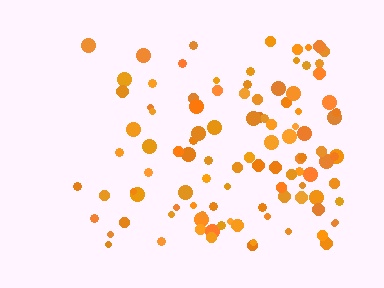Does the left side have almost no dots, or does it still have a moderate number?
Still a moderate number, just noticeably fewer than the right.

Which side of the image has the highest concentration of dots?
The right.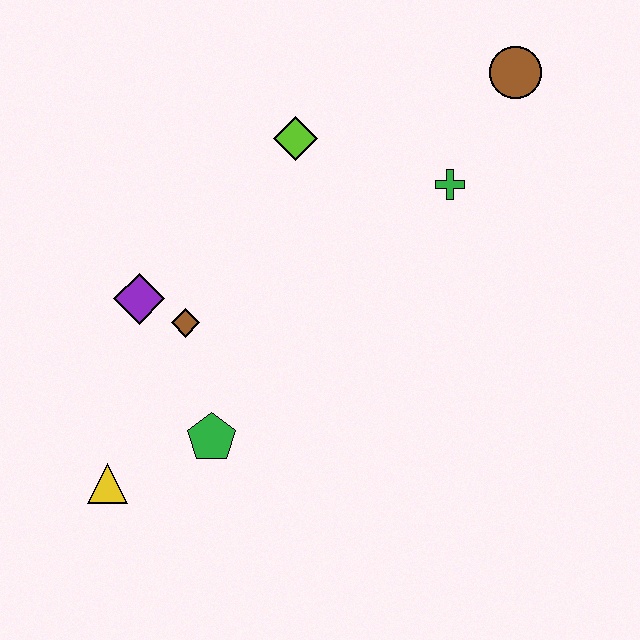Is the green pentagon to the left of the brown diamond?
No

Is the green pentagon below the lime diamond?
Yes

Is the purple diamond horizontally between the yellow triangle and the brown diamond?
Yes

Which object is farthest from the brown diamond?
The brown circle is farthest from the brown diamond.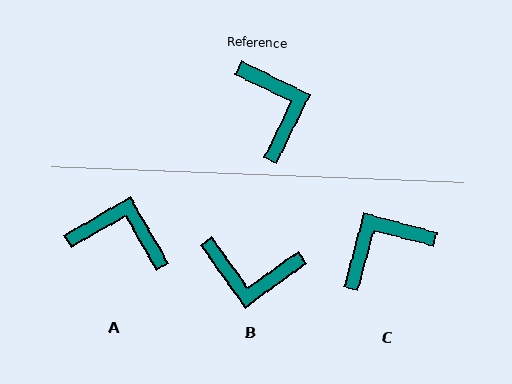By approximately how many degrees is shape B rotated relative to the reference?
Approximately 118 degrees clockwise.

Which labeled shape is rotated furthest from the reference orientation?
B, about 118 degrees away.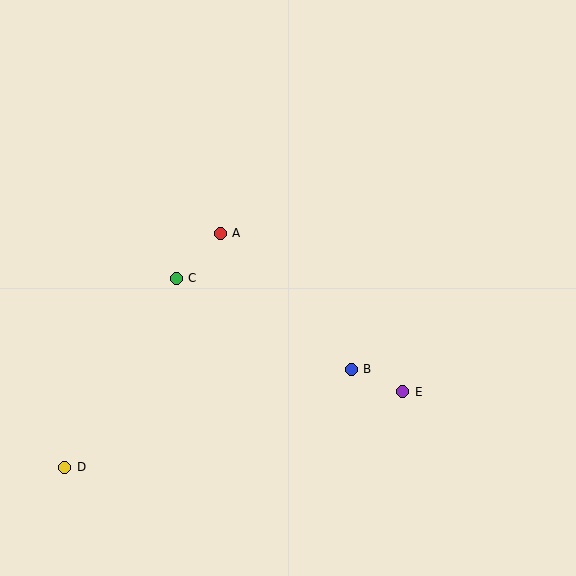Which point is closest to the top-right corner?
Point A is closest to the top-right corner.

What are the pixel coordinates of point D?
Point D is at (65, 467).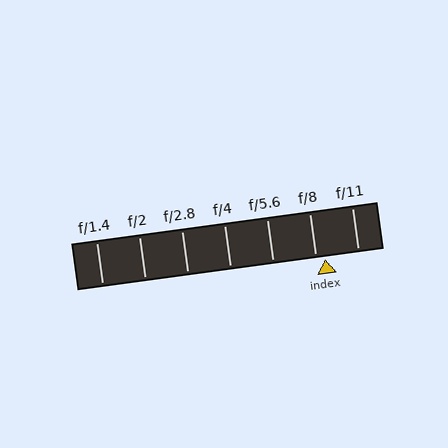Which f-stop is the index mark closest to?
The index mark is closest to f/8.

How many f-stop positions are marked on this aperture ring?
There are 7 f-stop positions marked.